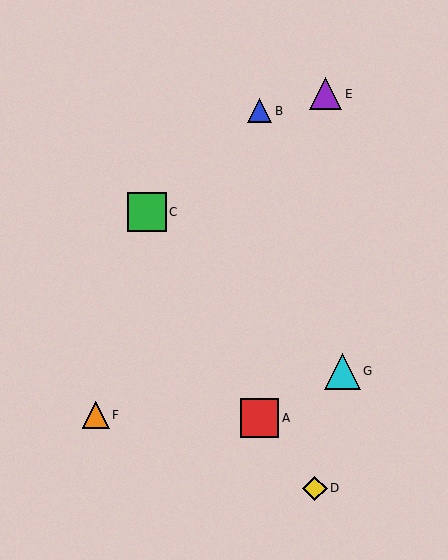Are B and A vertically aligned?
Yes, both are at x≈260.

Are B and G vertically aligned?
No, B is at x≈260 and G is at x≈343.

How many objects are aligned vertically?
2 objects (A, B) are aligned vertically.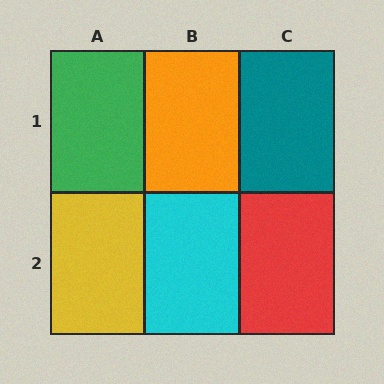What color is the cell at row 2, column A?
Yellow.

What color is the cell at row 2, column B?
Cyan.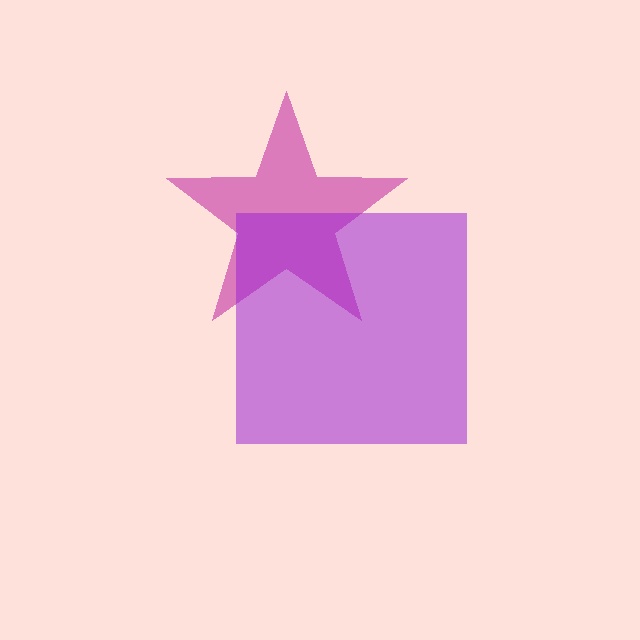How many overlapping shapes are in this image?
There are 2 overlapping shapes in the image.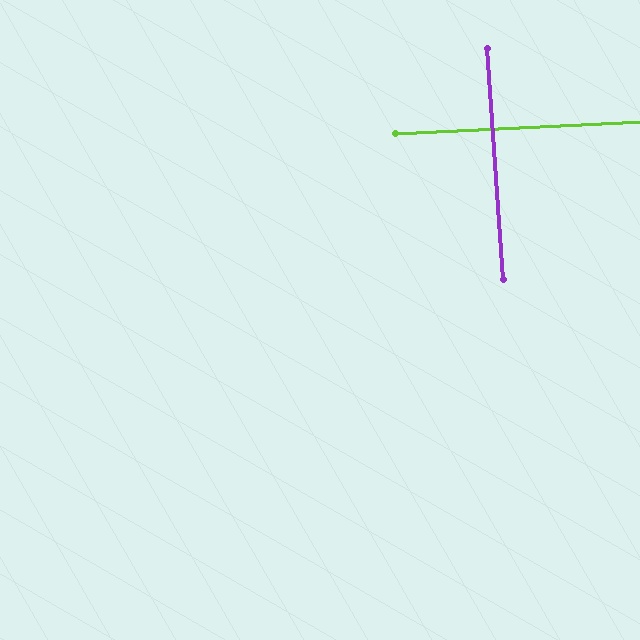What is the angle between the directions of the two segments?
Approximately 89 degrees.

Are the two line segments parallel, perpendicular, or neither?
Perpendicular — they meet at approximately 89°.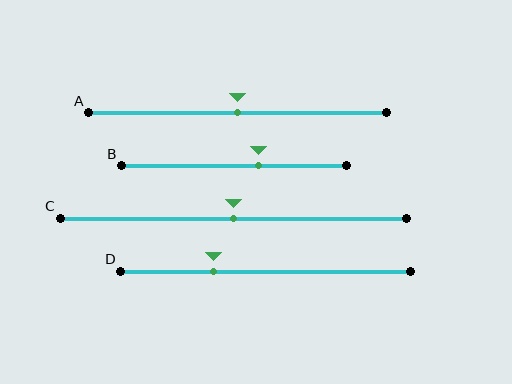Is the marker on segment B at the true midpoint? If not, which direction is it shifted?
No, the marker on segment B is shifted to the right by about 11% of the segment length.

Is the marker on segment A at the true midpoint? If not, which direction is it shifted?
Yes, the marker on segment A is at the true midpoint.